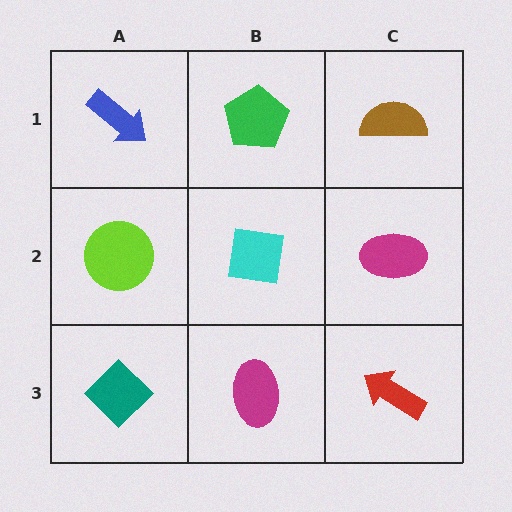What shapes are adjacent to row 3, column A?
A lime circle (row 2, column A), a magenta ellipse (row 3, column B).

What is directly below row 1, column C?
A magenta ellipse.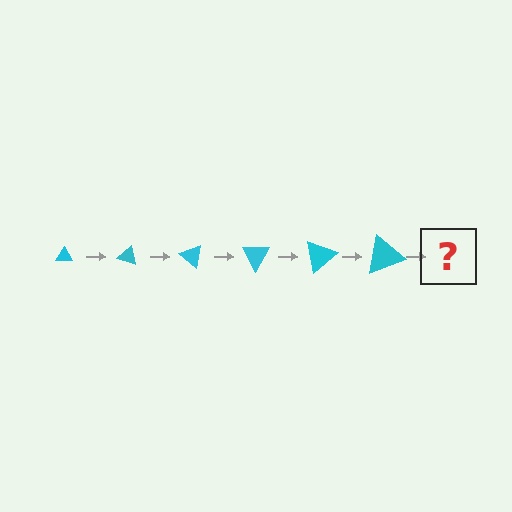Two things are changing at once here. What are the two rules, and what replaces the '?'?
The two rules are that the triangle grows larger each step and it rotates 20 degrees each step. The '?' should be a triangle, larger than the previous one and rotated 120 degrees from the start.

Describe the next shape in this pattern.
It should be a triangle, larger than the previous one and rotated 120 degrees from the start.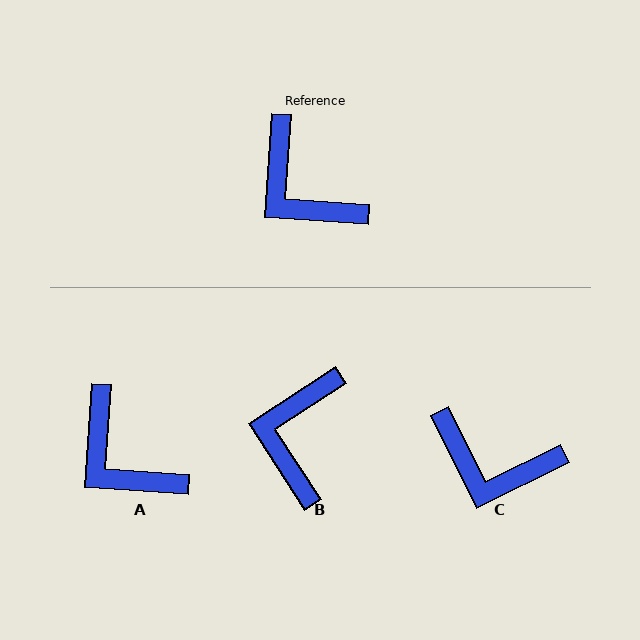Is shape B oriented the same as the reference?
No, it is off by about 53 degrees.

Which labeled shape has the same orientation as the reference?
A.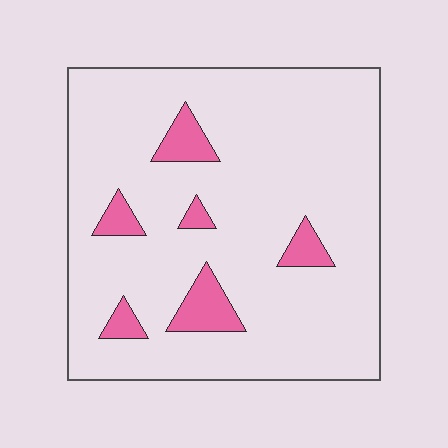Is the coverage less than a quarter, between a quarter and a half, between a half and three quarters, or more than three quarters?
Less than a quarter.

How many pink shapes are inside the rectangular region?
6.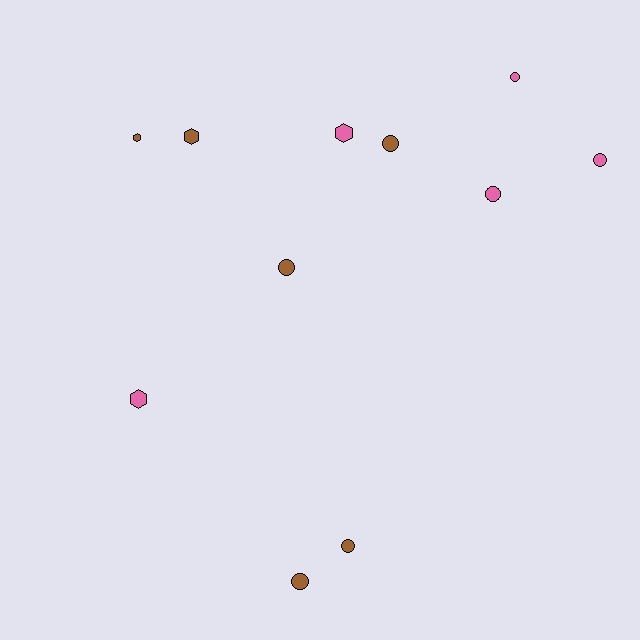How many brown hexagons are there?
There are 2 brown hexagons.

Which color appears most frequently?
Brown, with 6 objects.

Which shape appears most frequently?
Circle, with 7 objects.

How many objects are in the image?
There are 11 objects.